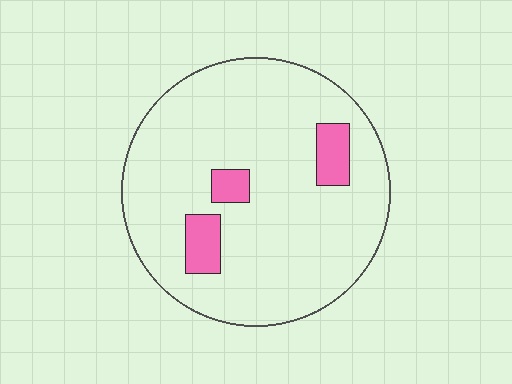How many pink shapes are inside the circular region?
3.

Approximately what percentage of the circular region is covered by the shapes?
Approximately 10%.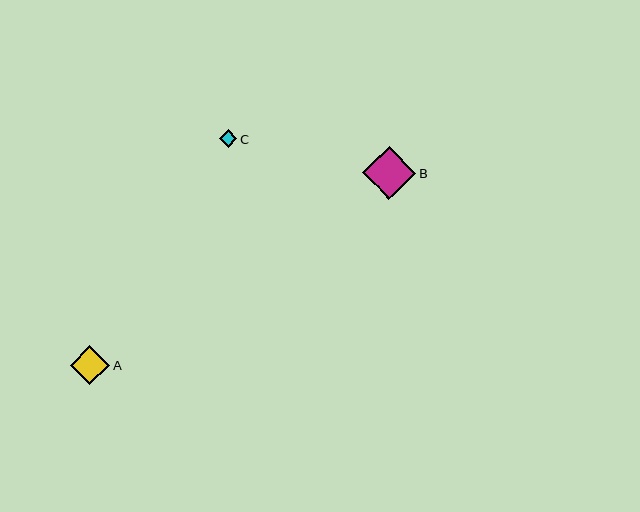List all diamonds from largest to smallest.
From largest to smallest: B, A, C.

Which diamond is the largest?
Diamond B is the largest with a size of approximately 53 pixels.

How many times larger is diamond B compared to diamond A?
Diamond B is approximately 1.3 times the size of diamond A.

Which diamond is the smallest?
Diamond C is the smallest with a size of approximately 18 pixels.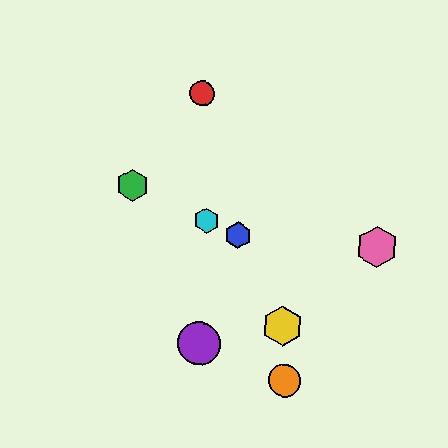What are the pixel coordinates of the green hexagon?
The green hexagon is at (132, 185).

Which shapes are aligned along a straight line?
The blue hexagon, the green hexagon, the cyan hexagon are aligned along a straight line.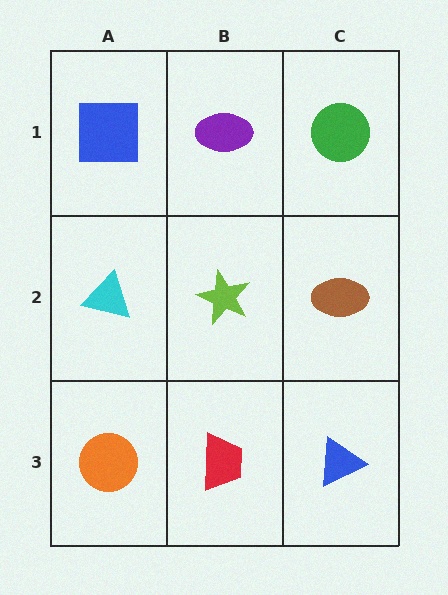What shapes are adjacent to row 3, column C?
A brown ellipse (row 2, column C), a red trapezoid (row 3, column B).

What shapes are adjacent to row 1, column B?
A lime star (row 2, column B), a blue square (row 1, column A), a green circle (row 1, column C).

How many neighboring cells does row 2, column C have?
3.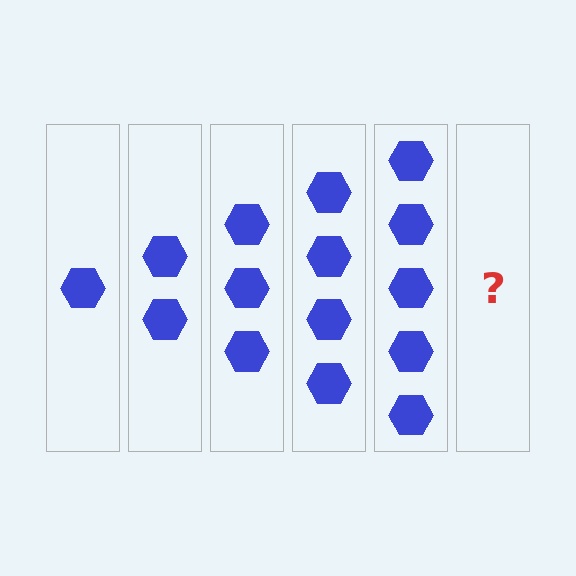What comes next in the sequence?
The next element should be 6 hexagons.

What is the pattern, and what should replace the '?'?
The pattern is that each step adds one more hexagon. The '?' should be 6 hexagons.